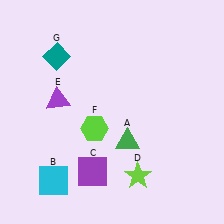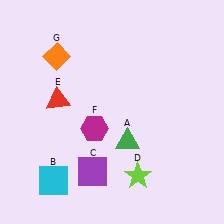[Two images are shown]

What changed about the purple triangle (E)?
In Image 1, E is purple. In Image 2, it changed to red.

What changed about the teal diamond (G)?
In Image 1, G is teal. In Image 2, it changed to orange.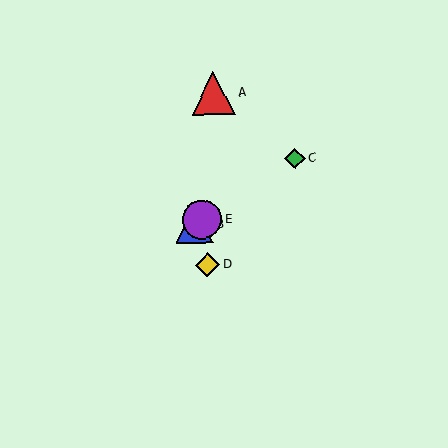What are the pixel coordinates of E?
Object E is at (202, 220).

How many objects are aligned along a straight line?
3 objects (B, C, E) are aligned along a straight line.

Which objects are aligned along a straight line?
Objects B, C, E are aligned along a straight line.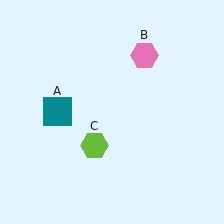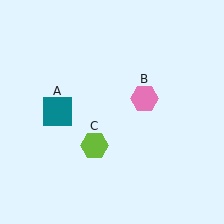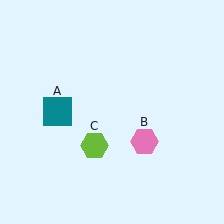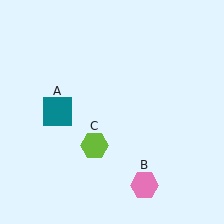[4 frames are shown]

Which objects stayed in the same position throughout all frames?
Teal square (object A) and lime hexagon (object C) remained stationary.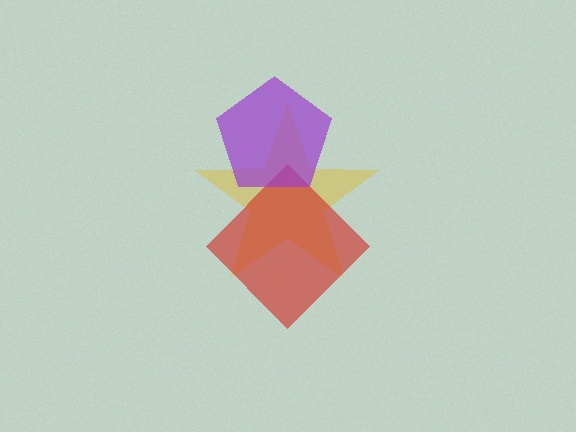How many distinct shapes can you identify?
There are 3 distinct shapes: a yellow star, a red diamond, a purple pentagon.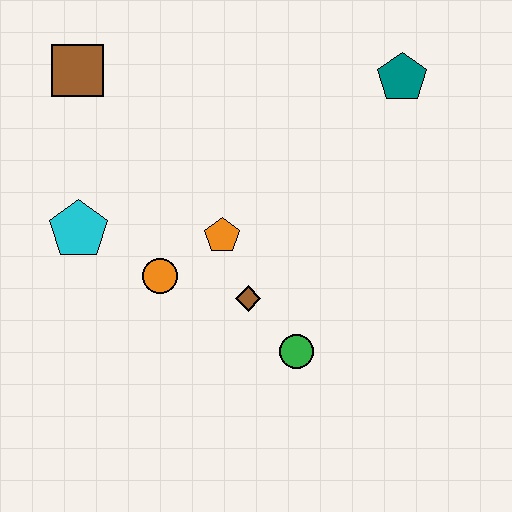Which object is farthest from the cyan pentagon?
The teal pentagon is farthest from the cyan pentagon.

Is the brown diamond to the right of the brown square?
Yes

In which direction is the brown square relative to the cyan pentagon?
The brown square is above the cyan pentagon.